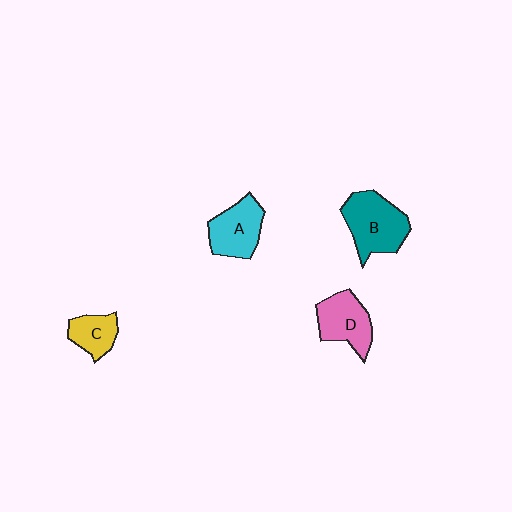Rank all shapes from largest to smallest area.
From largest to smallest: B (teal), A (cyan), D (pink), C (yellow).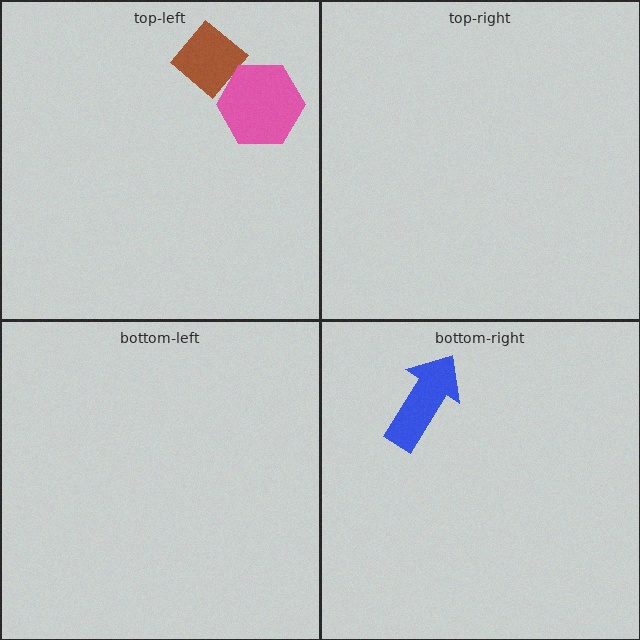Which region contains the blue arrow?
The bottom-right region.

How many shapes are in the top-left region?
2.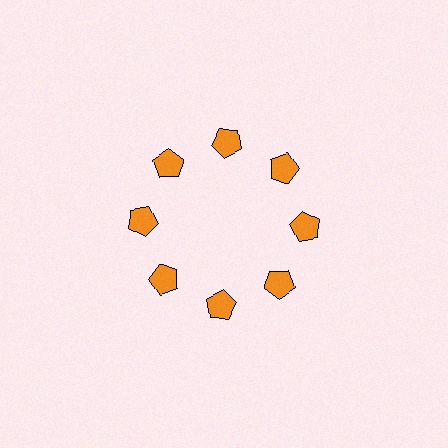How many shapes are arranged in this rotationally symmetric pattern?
There are 8 shapes, arranged in 8 groups of 1.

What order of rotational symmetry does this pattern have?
This pattern has 8-fold rotational symmetry.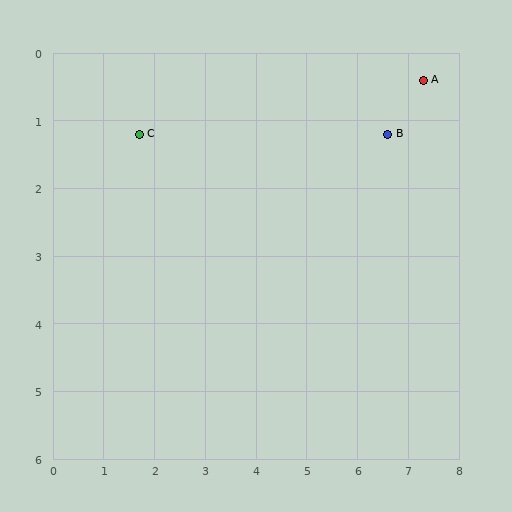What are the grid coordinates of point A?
Point A is at approximately (7.3, 0.4).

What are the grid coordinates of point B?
Point B is at approximately (6.6, 1.2).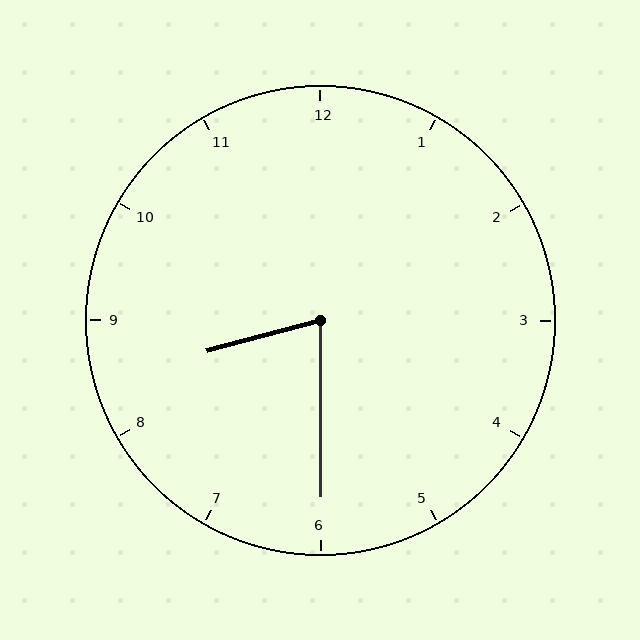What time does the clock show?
8:30.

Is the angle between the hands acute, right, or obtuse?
It is acute.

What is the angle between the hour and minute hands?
Approximately 75 degrees.